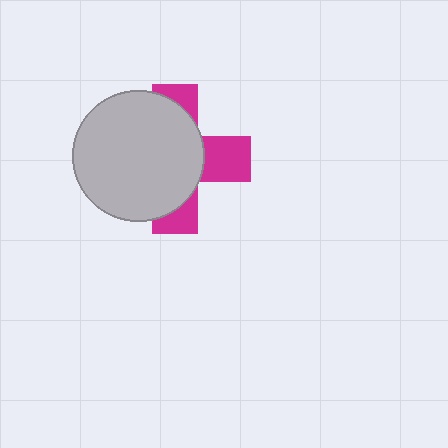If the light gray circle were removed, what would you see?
You would see the complete magenta cross.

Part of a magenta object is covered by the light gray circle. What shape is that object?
It is a cross.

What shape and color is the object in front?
The object in front is a light gray circle.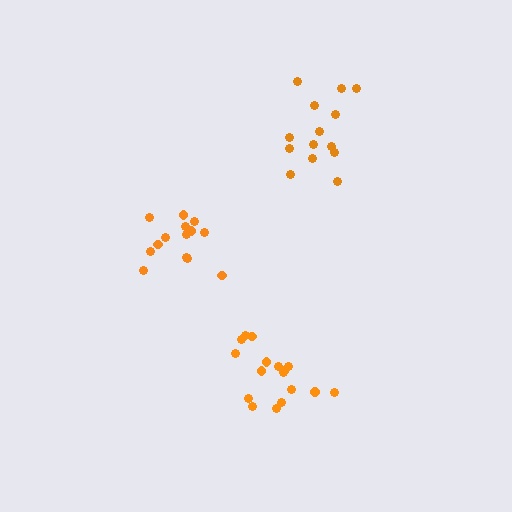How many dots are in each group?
Group 1: 14 dots, Group 2: 17 dots, Group 3: 14 dots (45 total).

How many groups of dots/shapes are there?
There are 3 groups.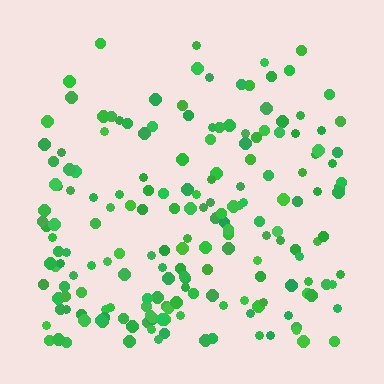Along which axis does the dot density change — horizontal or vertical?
Vertical.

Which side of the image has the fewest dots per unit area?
The top.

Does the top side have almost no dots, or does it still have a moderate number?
Still a moderate number, just noticeably fewer than the bottom.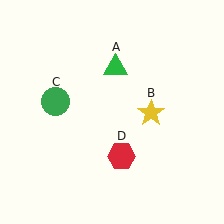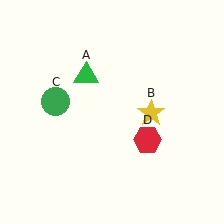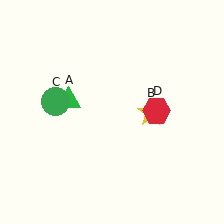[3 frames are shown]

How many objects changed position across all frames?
2 objects changed position: green triangle (object A), red hexagon (object D).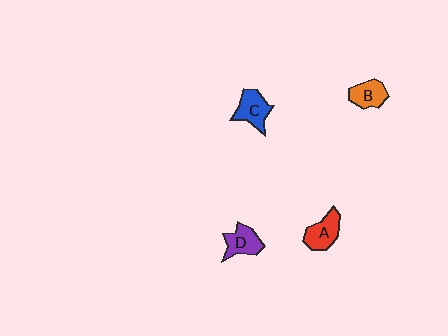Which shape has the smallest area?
Shape B (orange).